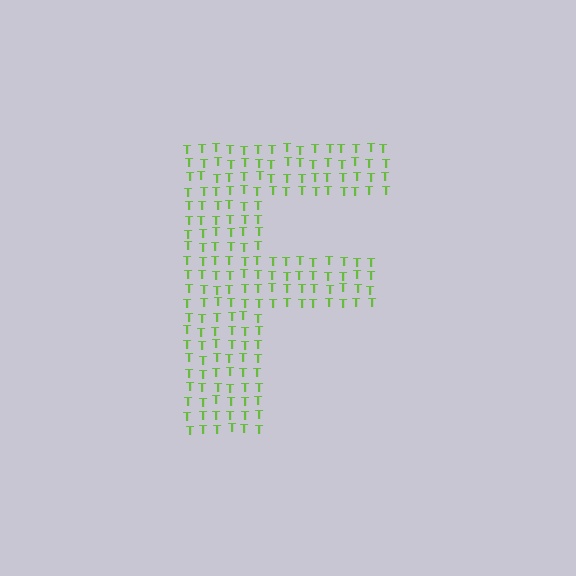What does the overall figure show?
The overall figure shows the letter F.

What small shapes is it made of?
It is made of small letter T's.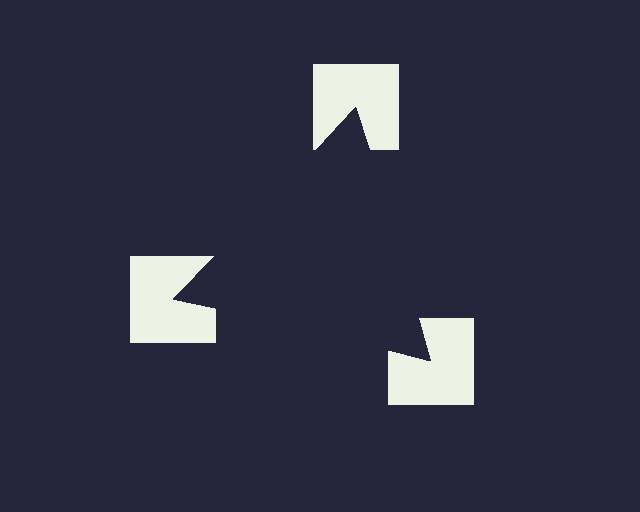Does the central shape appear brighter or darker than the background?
It typically appears slightly darker than the background, even though no actual brightness change is drawn.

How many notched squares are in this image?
There are 3 — one at each vertex of the illusory triangle.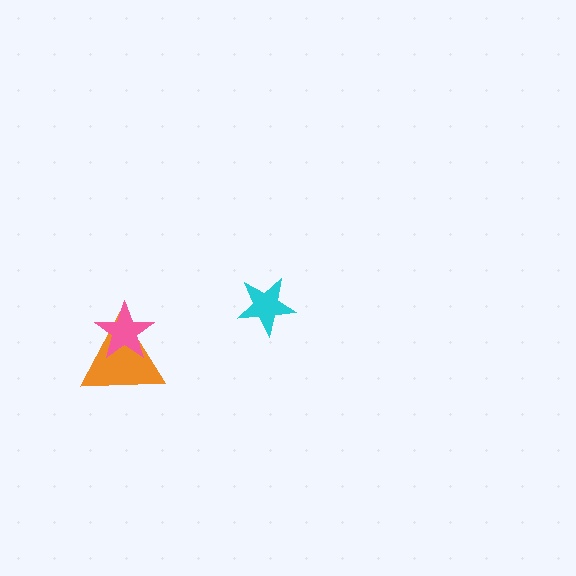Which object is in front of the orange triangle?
The pink star is in front of the orange triangle.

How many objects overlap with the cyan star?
0 objects overlap with the cyan star.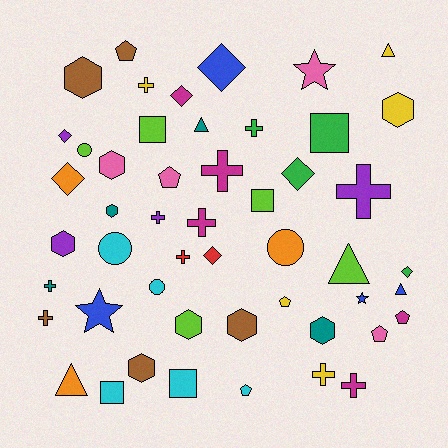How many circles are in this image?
There are 4 circles.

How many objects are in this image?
There are 50 objects.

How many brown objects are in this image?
There are 5 brown objects.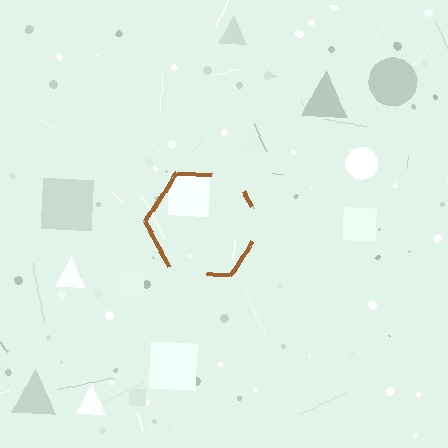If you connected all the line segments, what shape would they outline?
They would outline a hexagon.